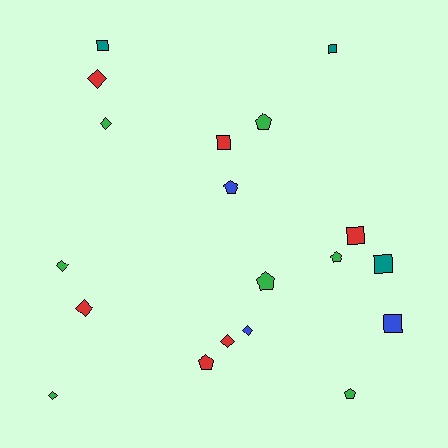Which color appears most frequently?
Green, with 7 objects.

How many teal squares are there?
There are 3 teal squares.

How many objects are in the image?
There are 19 objects.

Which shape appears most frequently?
Diamond, with 7 objects.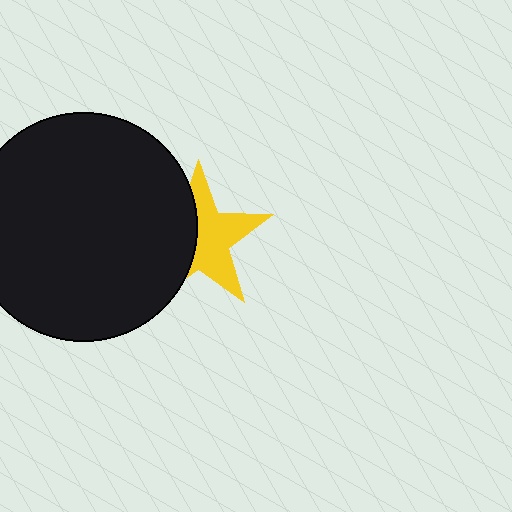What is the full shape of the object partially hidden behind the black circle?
The partially hidden object is a yellow star.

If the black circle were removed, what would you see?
You would see the complete yellow star.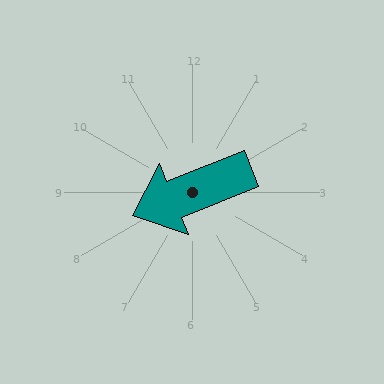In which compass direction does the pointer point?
West.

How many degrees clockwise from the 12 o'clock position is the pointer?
Approximately 248 degrees.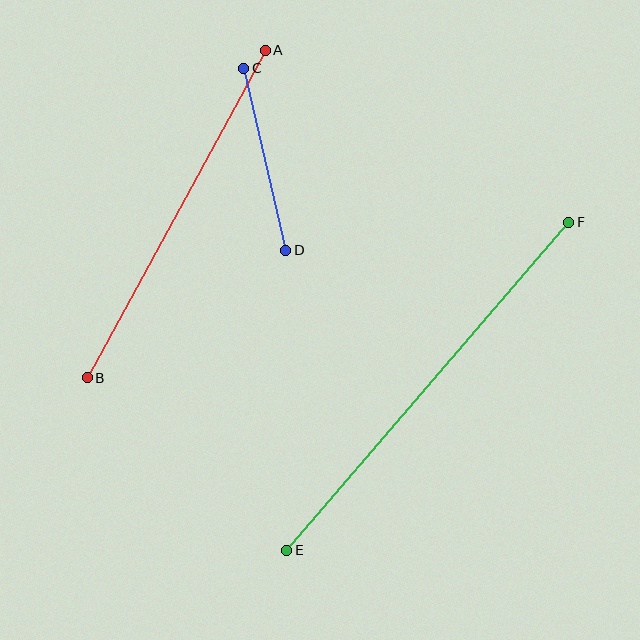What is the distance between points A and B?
The distance is approximately 373 pixels.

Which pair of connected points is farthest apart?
Points E and F are farthest apart.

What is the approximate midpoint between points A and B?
The midpoint is at approximately (176, 214) pixels.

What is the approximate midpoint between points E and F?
The midpoint is at approximately (428, 386) pixels.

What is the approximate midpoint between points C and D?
The midpoint is at approximately (265, 159) pixels.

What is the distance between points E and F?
The distance is approximately 432 pixels.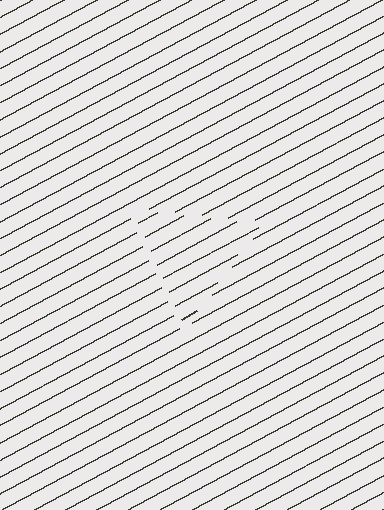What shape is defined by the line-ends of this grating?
An illusory triangle. The interior of the shape contains the same grating, shifted by half a period — the contour is defined by the phase discontinuity where line-ends from the inner and outer gratings abut.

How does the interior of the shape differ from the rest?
The interior of the shape contains the same grating, shifted by half a period — the contour is defined by the phase discontinuity where line-ends from the inner and outer gratings abut.